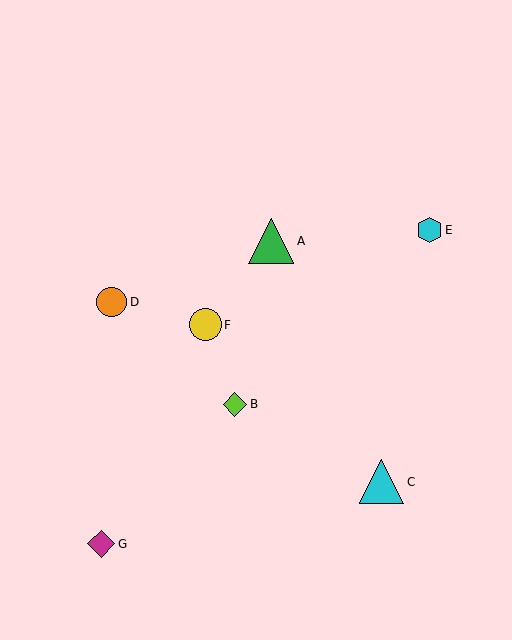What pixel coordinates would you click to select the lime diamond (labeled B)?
Click at (235, 405) to select the lime diamond B.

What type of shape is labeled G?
Shape G is a magenta diamond.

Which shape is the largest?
The green triangle (labeled A) is the largest.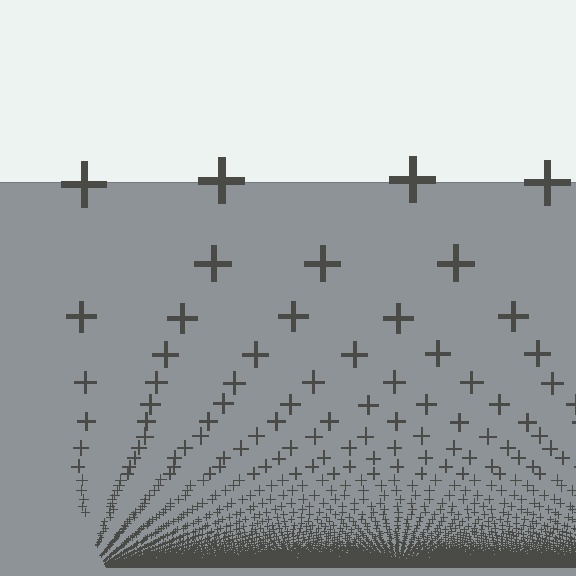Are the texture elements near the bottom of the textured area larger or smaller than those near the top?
Smaller. The gradient is inverted — elements near the bottom are smaller and denser.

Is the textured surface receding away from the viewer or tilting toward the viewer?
The surface appears to tilt toward the viewer. Texture elements get larger and sparser toward the top.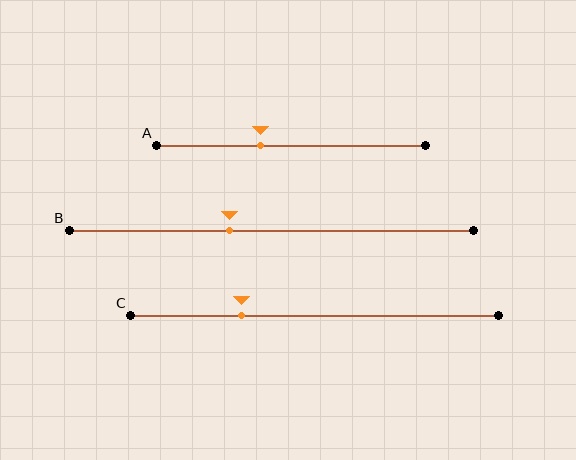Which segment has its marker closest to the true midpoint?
Segment B has its marker closest to the true midpoint.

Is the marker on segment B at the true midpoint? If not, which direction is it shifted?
No, the marker on segment B is shifted to the left by about 10% of the segment length.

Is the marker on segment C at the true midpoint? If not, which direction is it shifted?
No, the marker on segment C is shifted to the left by about 20% of the segment length.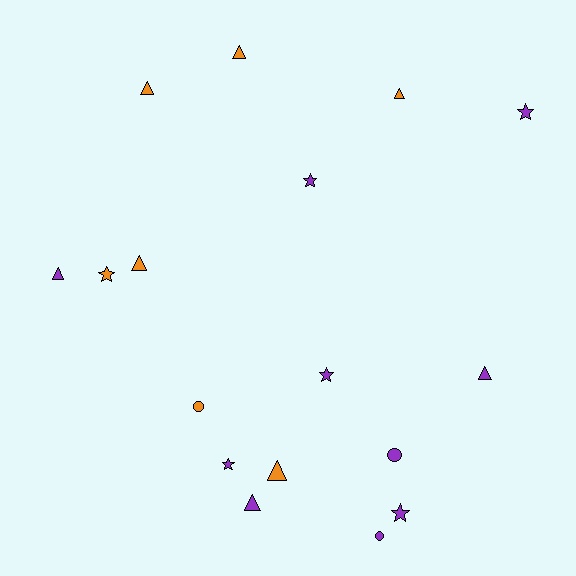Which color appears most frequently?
Purple, with 10 objects.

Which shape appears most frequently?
Triangle, with 8 objects.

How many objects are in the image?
There are 17 objects.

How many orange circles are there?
There is 1 orange circle.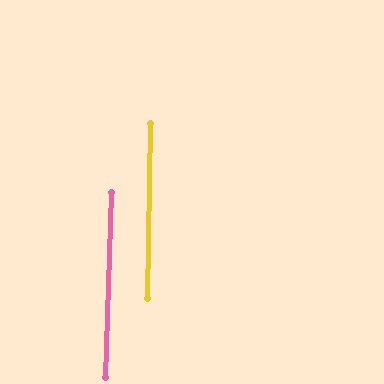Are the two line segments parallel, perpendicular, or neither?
Parallel — their directions differ by only 0.6°.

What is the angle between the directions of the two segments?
Approximately 1 degree.